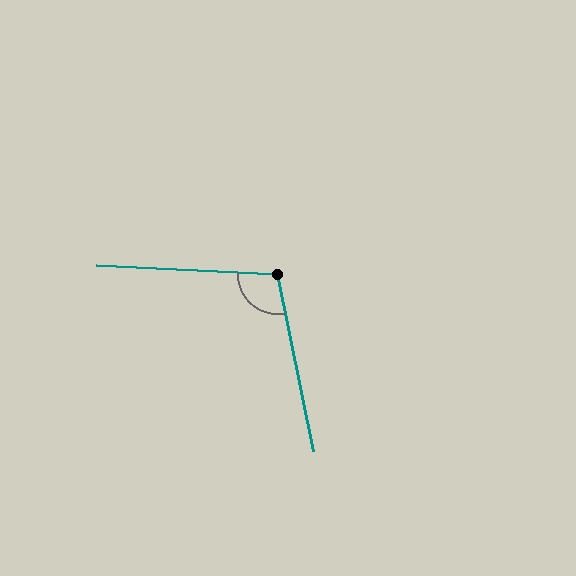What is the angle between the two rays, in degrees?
Approximately 104 degrees.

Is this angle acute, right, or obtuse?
It is obtuse.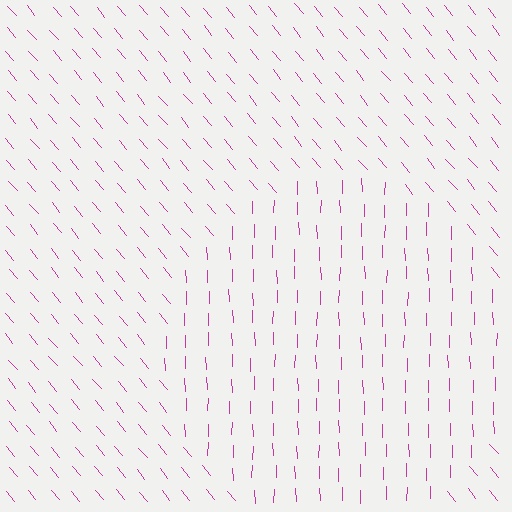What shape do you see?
I see a circle.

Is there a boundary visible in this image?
Yes, there is a texture boundary formed by a change in line orientation.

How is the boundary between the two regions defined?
The boundary is defined purely by a change in line orientation (approximately 39 degrees difference). All lines are the same color and thickness.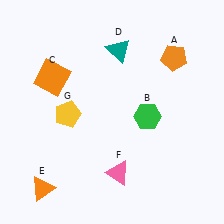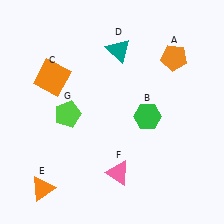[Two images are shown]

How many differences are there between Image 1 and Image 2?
There is 1 difference between the two images.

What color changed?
The pentagon (G) changed from yellow in Image 1 to lime in Image 2.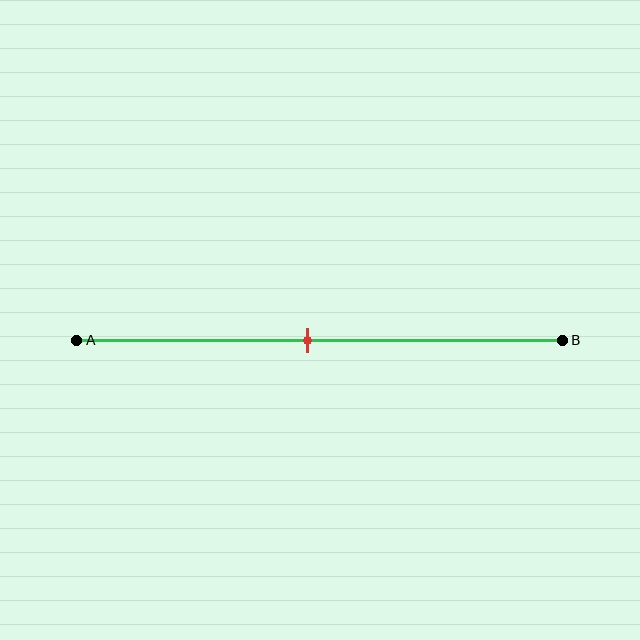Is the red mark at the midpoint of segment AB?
Yes, the mark is approximately at the midpoint.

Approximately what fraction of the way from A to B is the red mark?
The red mark is approximately 45% of the way from A to B.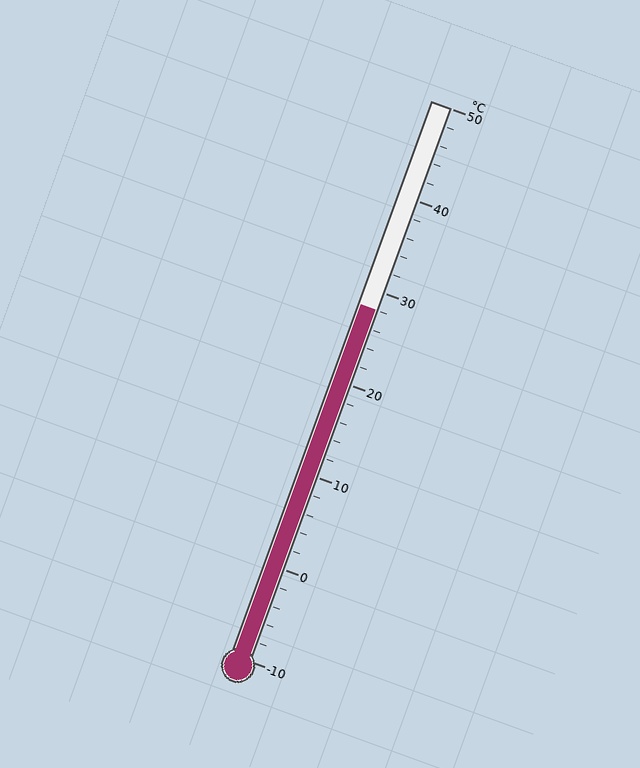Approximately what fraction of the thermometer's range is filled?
The thermometer is filled to approximately 65% of its range.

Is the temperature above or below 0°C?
The temperature is above 0°C.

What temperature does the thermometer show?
The thermometer shows approximately 28°C.